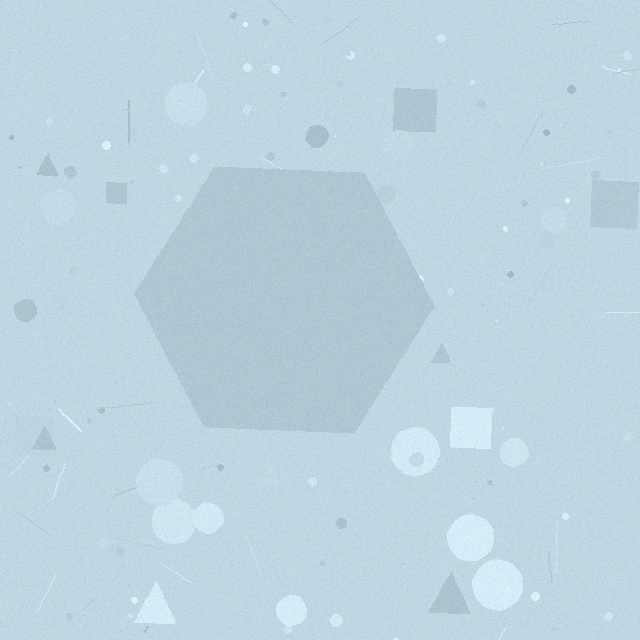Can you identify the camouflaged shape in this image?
The camouflaged shape is a hexagon.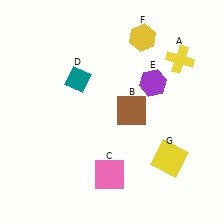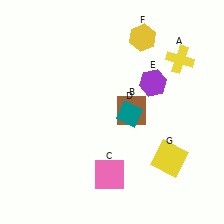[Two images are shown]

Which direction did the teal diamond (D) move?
The teal diamond (D) moved right.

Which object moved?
The teal diamond (D) moved right.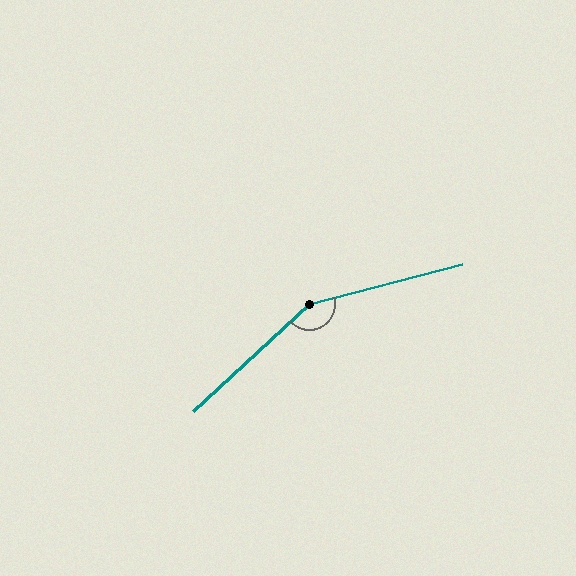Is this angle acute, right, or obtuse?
It is obtuse.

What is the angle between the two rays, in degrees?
Approximately 152 degrees.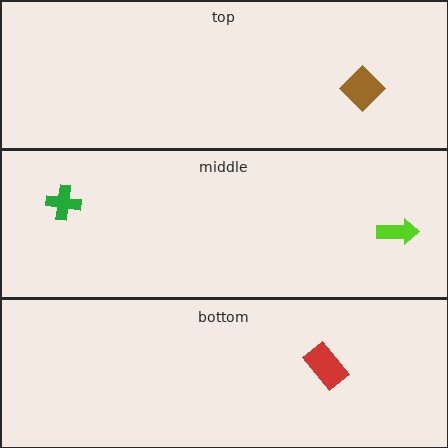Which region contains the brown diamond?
The top region.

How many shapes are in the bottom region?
1.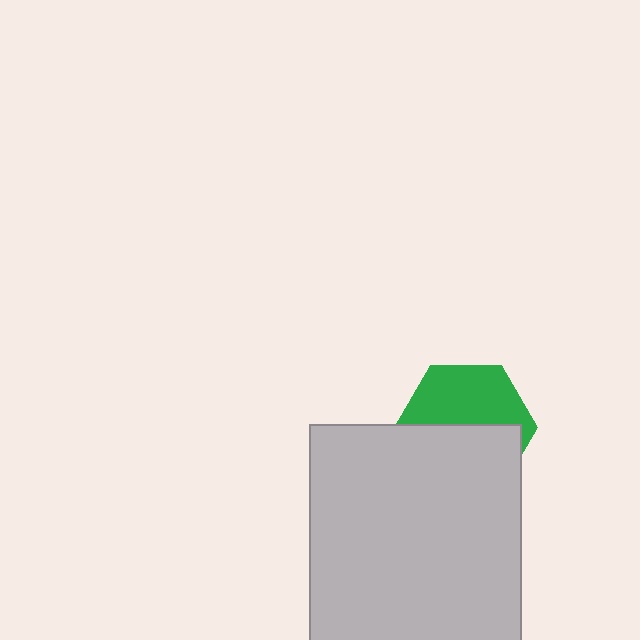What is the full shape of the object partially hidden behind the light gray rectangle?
The partially hidden object is a green hexagon.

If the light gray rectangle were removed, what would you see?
You would see the complete green hexagon.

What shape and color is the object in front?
The object in front is a light gray rectangle.